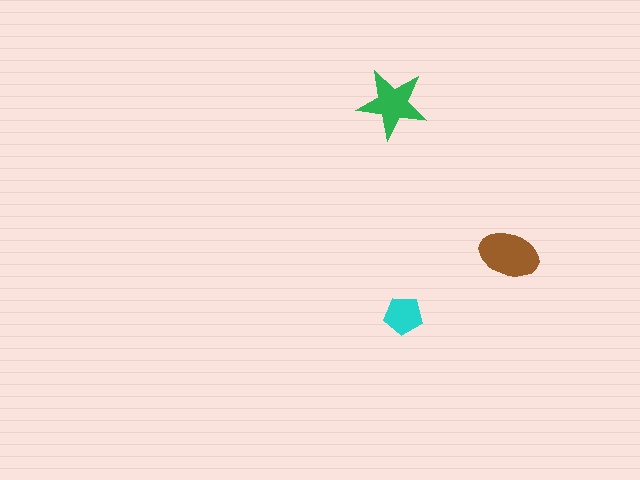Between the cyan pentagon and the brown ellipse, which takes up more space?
The brown ellipse.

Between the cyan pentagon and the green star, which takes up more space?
The green star.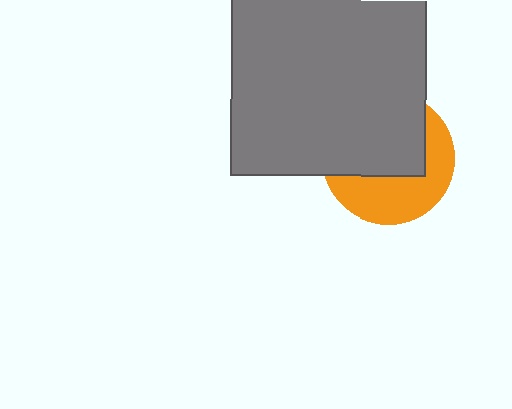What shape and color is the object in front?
The object in front is a gray rectangle.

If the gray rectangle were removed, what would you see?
You would see the complete orange circle.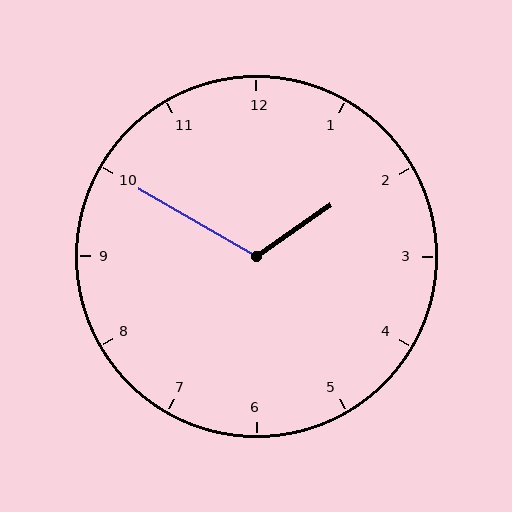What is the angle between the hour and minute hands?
Approximately 115 degrees.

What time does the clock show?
1:50.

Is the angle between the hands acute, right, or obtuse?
It is obtuse.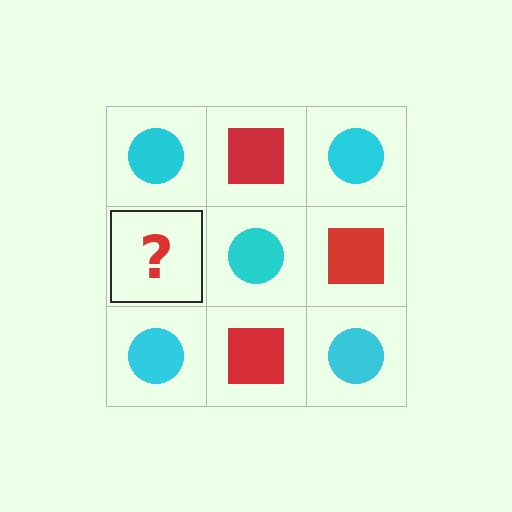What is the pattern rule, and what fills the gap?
The rule is that it alternates cyan circle and red square in a checkerboard pattern. The gap should be filled with a red square.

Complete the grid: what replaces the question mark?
The question mark should be replaced with a red square.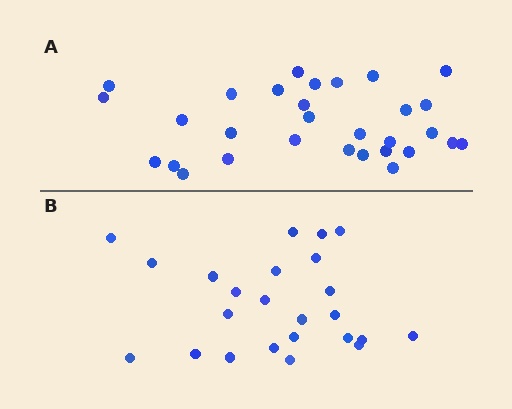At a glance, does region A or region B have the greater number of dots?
Region A (the top region) has more dots.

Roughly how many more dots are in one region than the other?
Region A has about 6 more dots than region B.